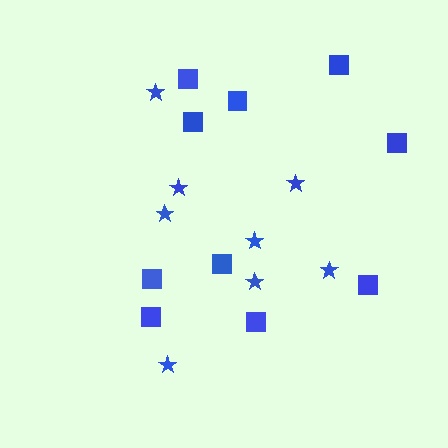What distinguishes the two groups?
There are 2 groups: one group of stars (8) and one group of squares (10).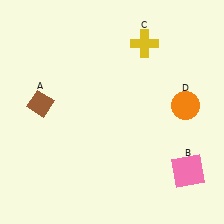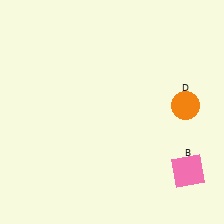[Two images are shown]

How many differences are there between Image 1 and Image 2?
There are 2 differences between the two images.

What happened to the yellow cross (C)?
The yellow cross (C) was removed in Image 2. It was in the top-right area of Image 1.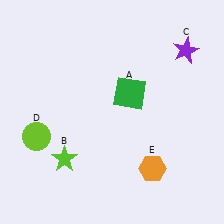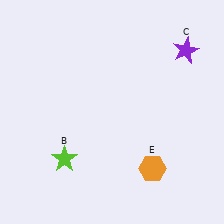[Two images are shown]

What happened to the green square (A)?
The green square (A) was removed in Image 2. It was in the top-right area of Image 1.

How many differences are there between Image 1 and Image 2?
There are 2 differences between the two images.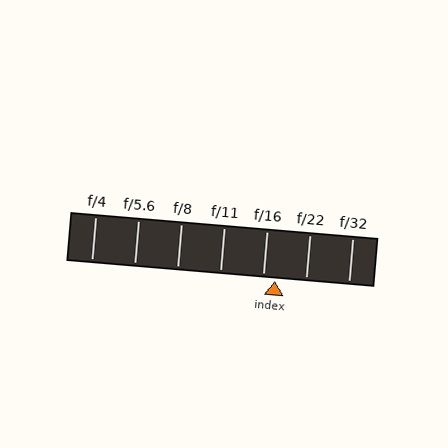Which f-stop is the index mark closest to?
The index mark is closest to f/16.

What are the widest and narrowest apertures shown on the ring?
The widest aperture shown is f/4 and the narrowest is f/32.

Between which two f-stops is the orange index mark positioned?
The index mark is between f/16 and f/22.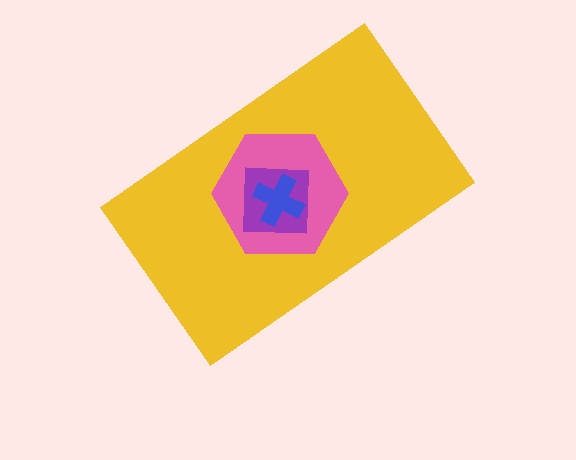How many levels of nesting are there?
4.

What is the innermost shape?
The blue cross.